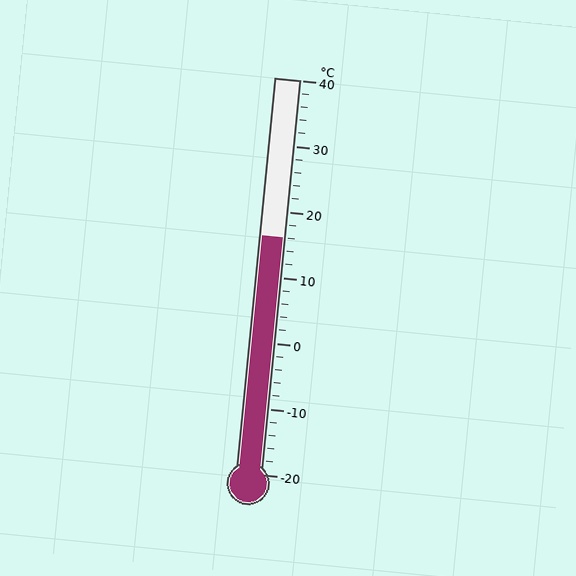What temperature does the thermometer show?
The thermometer shows approximately 16°C.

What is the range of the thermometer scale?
The thermometer scale ranges from -20°C to 40°C.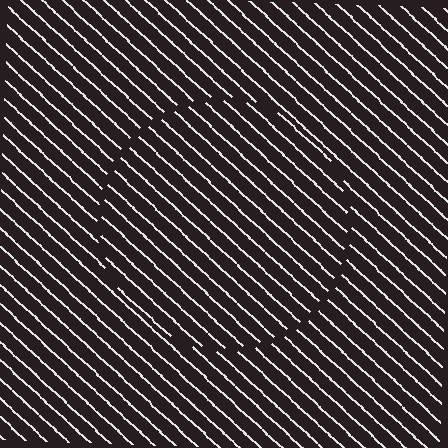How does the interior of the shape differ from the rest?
The interior of the shape contains the same grating, shifted by half a period — the contour is defined by the phase discontinuity where line-ends from the inner and outer gratings abut.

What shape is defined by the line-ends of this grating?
An illusory circle. The interior of the shape contains the same grating, shifted by half a period — the contour is defined by the phase discontinuity where line-ends from the inner and outer gratings abut.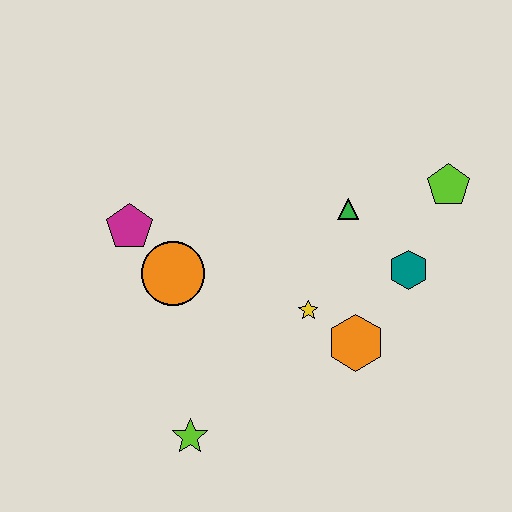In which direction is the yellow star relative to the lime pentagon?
The yellow star is to the left of the lime pentagon.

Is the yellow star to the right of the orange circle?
Yes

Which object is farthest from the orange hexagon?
The magenta pentagon is farthest from the orange hexagon.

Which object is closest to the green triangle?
The teal hexagon is closest to the green triangle.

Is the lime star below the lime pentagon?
Yes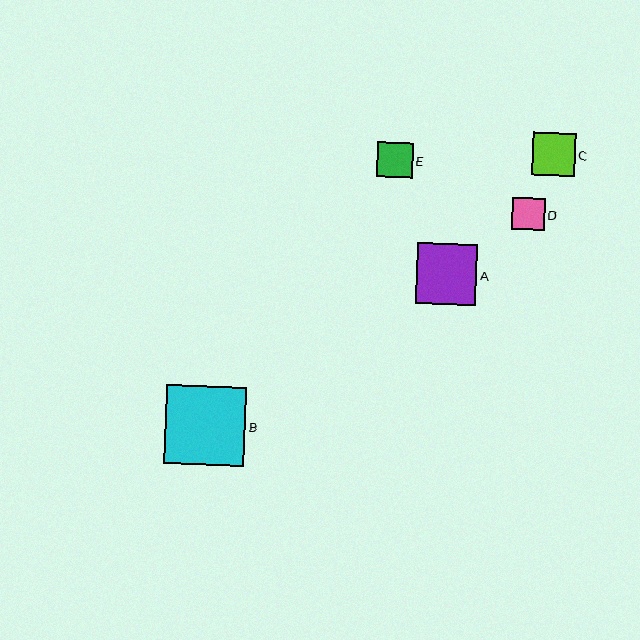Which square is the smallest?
Square D is the smallest with a size of approximately 32 pixels.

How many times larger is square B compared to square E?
Square B is approximately 2.3 times the size of square E.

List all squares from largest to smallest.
From largest to smallest: B, A, C, E, D.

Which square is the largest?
Square B is the largest with a size of approximately 80 pixels.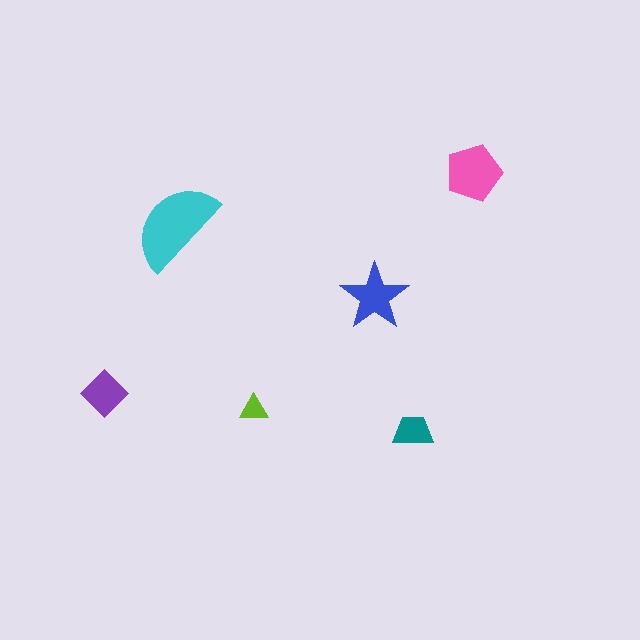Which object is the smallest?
The lime triangle.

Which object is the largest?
The cyan semicircle.